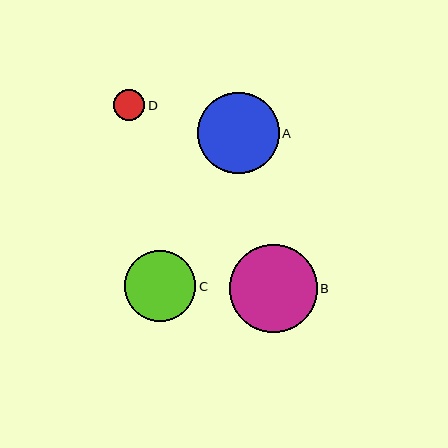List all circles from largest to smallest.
From largest to smallest: B, A, C, D.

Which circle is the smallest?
Circle D is the smallest with a size of approximately 32 pixels.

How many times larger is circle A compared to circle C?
Circle A is approximately 1.1 times the size of circle C.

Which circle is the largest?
Circle B is the largest with a size of approximately 87 pixels.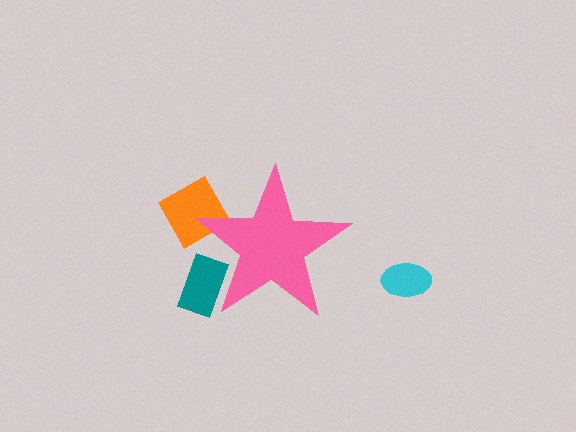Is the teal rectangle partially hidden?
Yes, the teal rectangle is partially hidden behind the pink star.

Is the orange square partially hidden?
Yes, the orange square is partially hidden behind the pink star.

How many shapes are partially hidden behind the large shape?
2 shapes are partially hidden.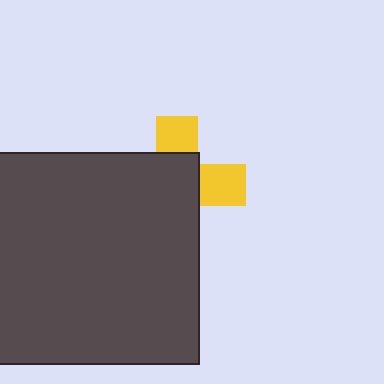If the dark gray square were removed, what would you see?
You would see the complete yellow cross.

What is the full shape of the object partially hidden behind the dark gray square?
The partially hidden object is a yellow cross.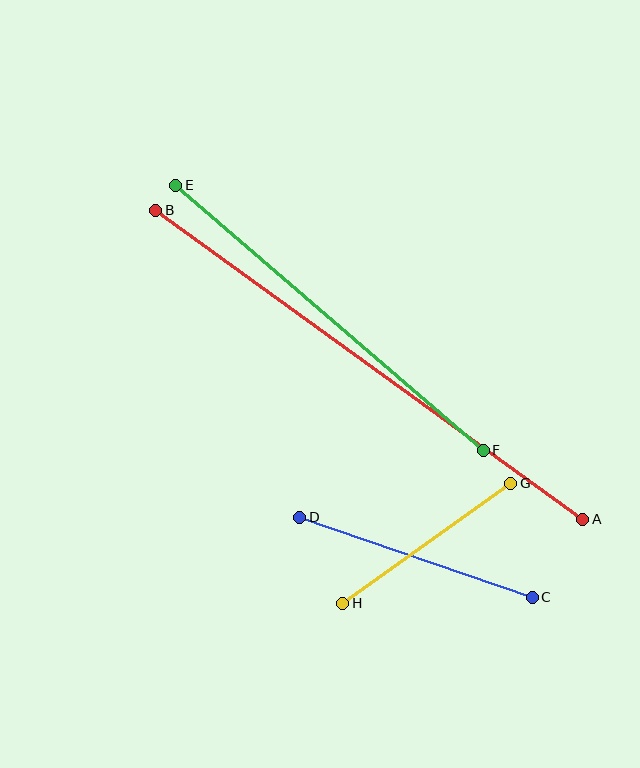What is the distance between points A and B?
The distance is approximately 527 pixels.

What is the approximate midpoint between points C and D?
The midpoint is at approximately (416, 557) pixels.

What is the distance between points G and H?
The distance is approximately 206 pixels.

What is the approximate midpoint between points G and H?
The midpoint is at approximately (427, 543) pixels.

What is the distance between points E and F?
The distance is approximately 406 pixels.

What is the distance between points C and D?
The distance is approximately 246 pixels.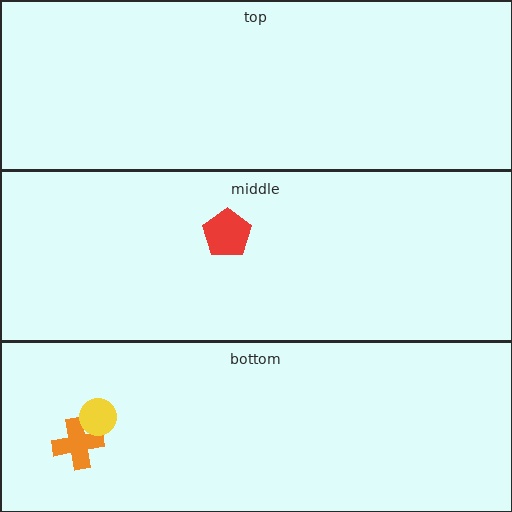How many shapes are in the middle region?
1.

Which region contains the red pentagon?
The middle region.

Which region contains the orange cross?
The bottom region.